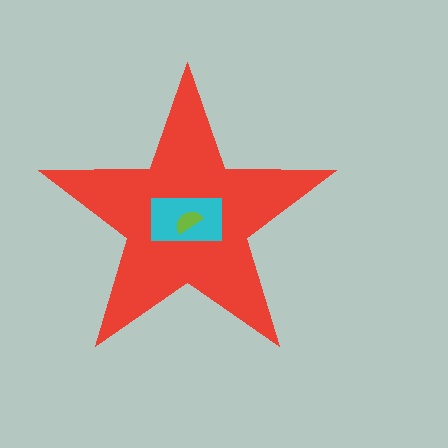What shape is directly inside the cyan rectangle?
The lime semicircle.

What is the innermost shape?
The lime semicircle.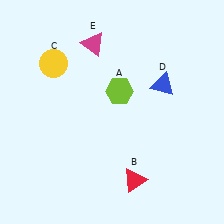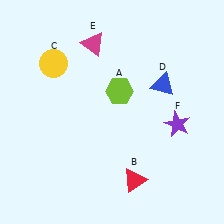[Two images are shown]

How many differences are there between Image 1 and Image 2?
There is 1 difference between the two images.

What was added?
A purple star (F) was added in Image 2.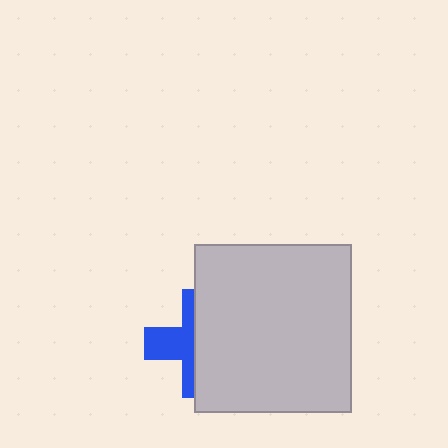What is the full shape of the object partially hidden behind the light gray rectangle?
The partially hidden object is a blue cross.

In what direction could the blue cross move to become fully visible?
The blue cross could move left. That would shift it out from behind the light gray rectangle entirely.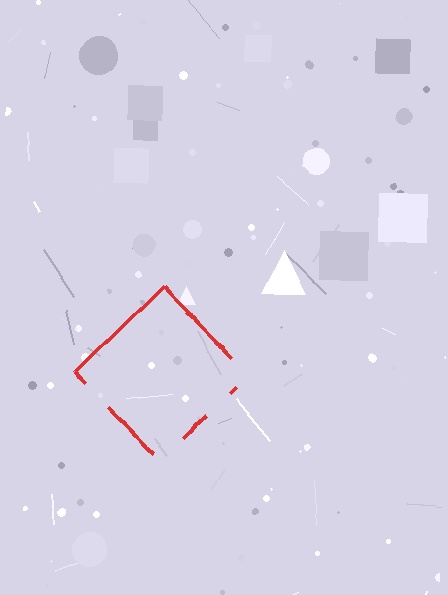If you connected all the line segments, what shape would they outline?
They would outline a diamond.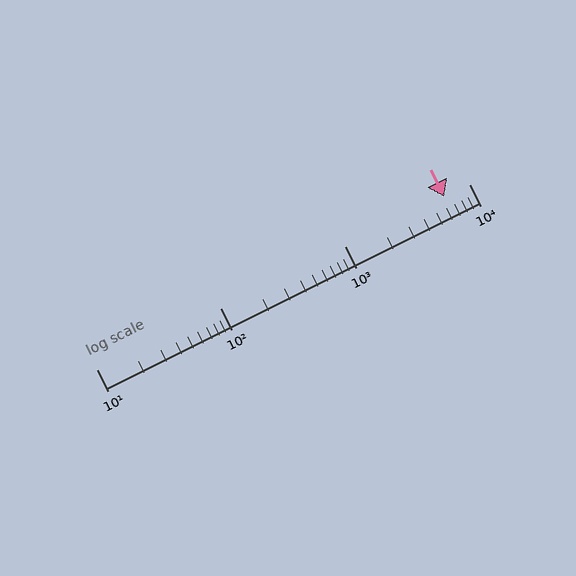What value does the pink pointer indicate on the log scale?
The pointer indicates approximately 6300.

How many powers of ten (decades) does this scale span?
The scale spans 3 decades, from 10 to 10000.